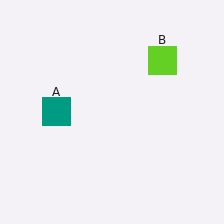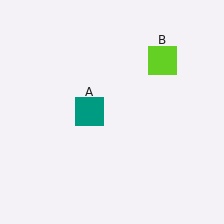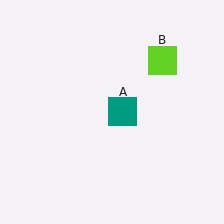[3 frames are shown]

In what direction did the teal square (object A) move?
The teal square (object A) moved right.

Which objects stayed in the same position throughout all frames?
Lime square (object B) remained stationary.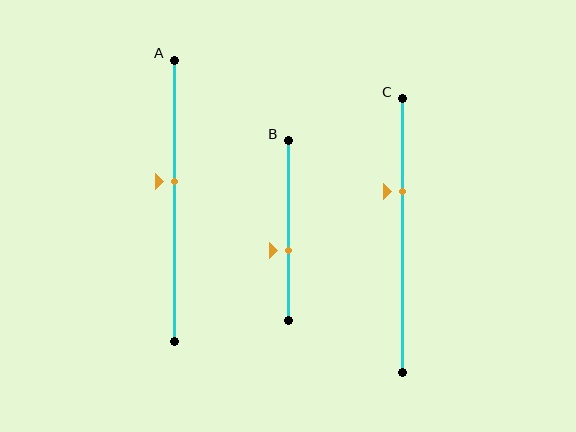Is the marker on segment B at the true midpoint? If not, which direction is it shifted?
No, the marker on segment B is shifted downward by about 11% of the segment length.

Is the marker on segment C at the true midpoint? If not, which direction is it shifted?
No, the marker on segment C is shifted upward by about 16% of the segment length.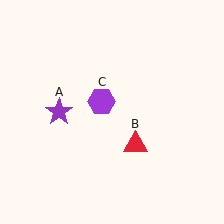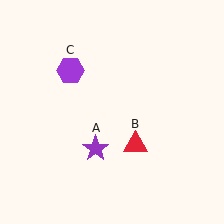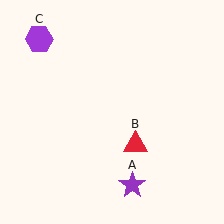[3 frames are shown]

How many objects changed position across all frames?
2 objects changed position: purple star (object A), purple hexagon (object C).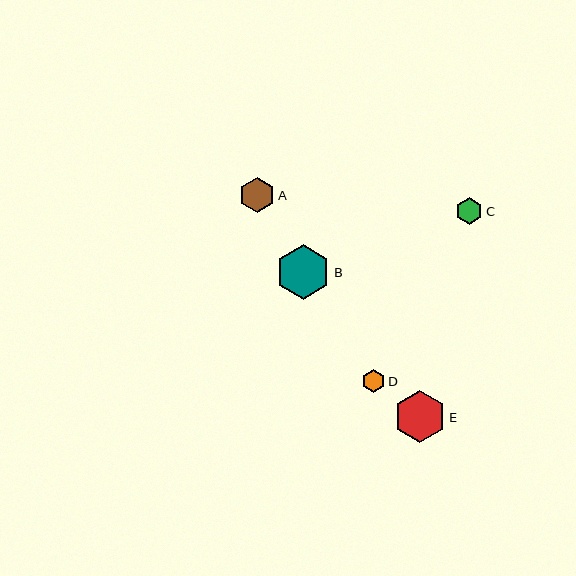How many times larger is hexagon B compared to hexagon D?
Hexagon B is approximately 2.4 times the size of hexagon D.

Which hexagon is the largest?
Hexagon B is the largest with a size of approximately 55 pixels.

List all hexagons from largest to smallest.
From largest to smallest: B, E, A, C, D.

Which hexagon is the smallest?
Hexagon D is the smallest with a size of approximately 23 pixels.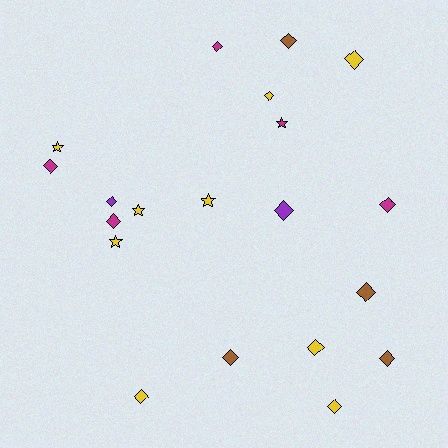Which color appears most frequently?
Yellow, with 9 objects.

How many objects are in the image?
There are 20 objects.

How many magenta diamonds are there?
There are 4 magenta diamonds.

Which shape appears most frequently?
Diamond, with 15 objects.